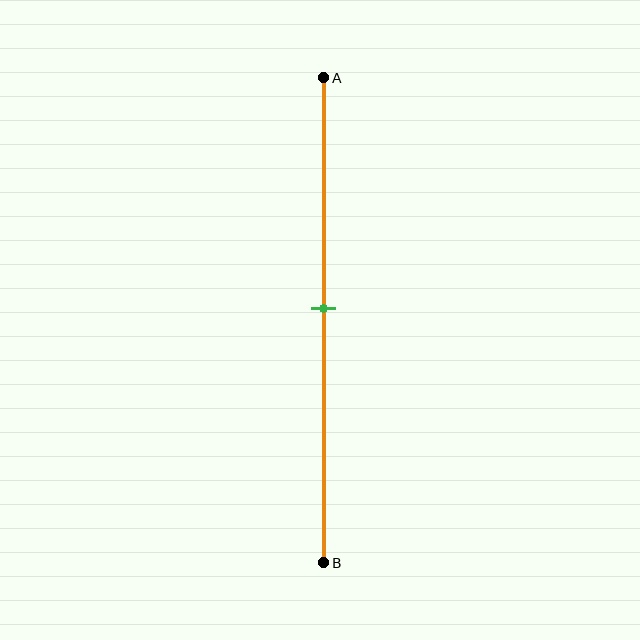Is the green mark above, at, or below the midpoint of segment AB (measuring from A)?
The green mark is approximately at the midpoint of segment AB.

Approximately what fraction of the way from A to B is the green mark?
The green mark is approximately 50% of the way from A to B.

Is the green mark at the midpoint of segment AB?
Yes, the mark is approximately at the midpoint.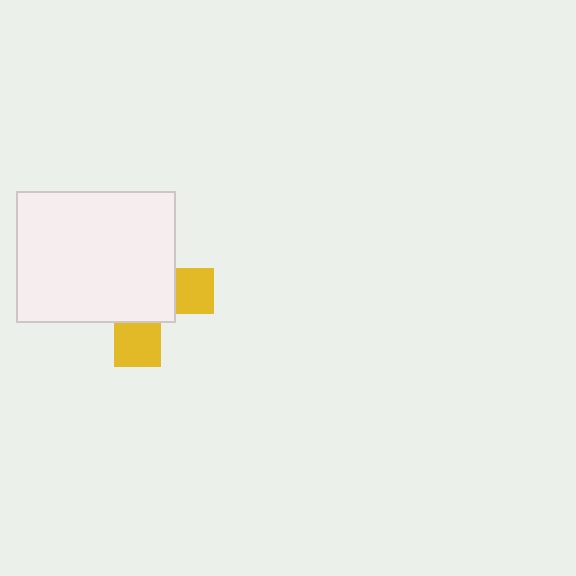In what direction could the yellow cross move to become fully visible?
The yellow cross could move toward the lower-right. That would shift it out from behind the white rectangle entirely.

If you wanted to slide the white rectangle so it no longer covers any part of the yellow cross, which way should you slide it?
Slide it toward the upper-left — that is the most direct way to separate the two shapes.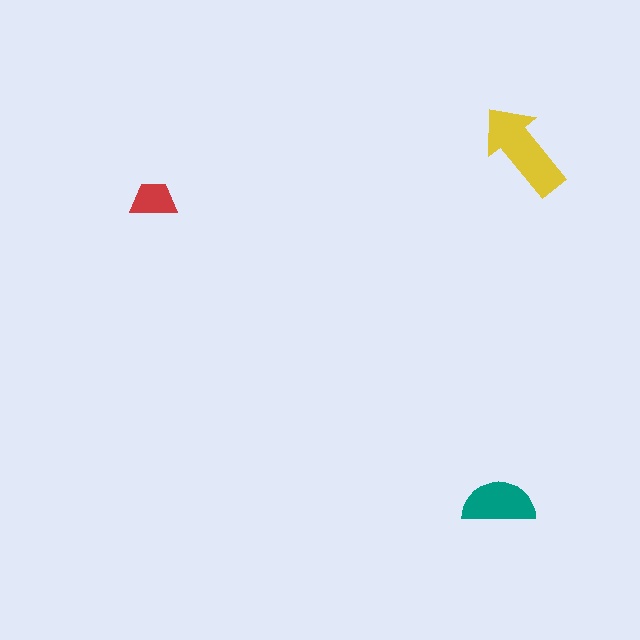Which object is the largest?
The yellow arrow.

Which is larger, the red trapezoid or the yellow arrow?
The yellow arrow.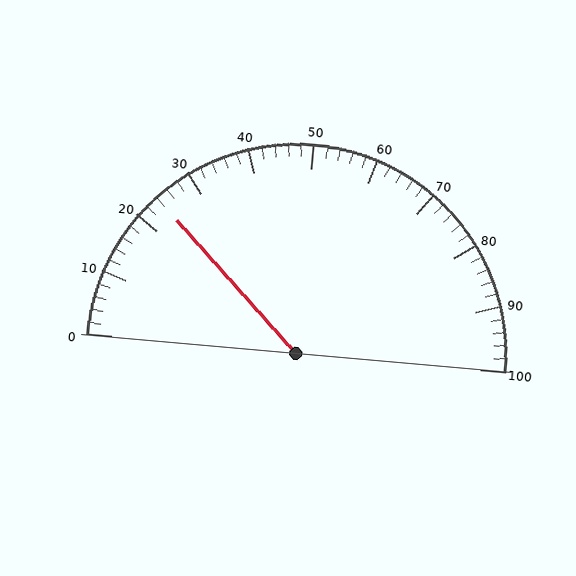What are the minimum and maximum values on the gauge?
The gauge ranges from 0 to 100.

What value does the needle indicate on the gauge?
The needle indicates approximately 24.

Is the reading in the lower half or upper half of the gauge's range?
The reading is in the lower half of the range (0 to 100).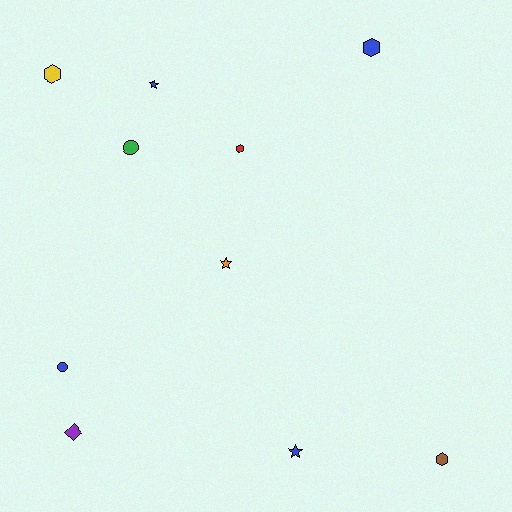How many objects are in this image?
There are 10 objects.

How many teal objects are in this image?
There are no teal objects.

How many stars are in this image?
There are 3 stars.